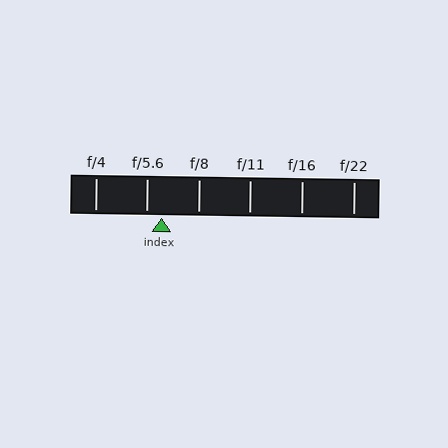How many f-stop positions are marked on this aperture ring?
There are 6 f-stop positions marked.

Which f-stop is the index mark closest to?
The index mark is closest to f/5.6.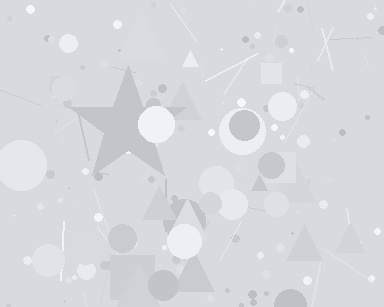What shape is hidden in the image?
A star is hidden in the image.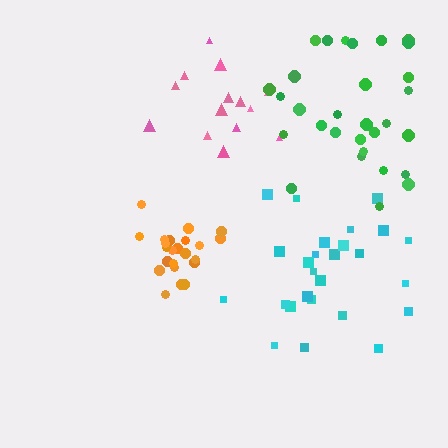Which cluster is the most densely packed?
Orange.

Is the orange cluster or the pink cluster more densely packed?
Orange.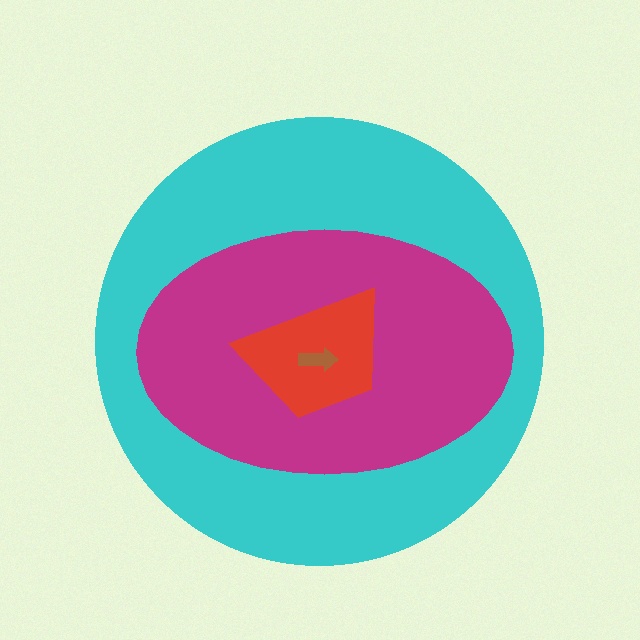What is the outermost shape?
The cyan circle.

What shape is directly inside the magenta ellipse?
The red trapezoid.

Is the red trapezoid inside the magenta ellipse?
Yes.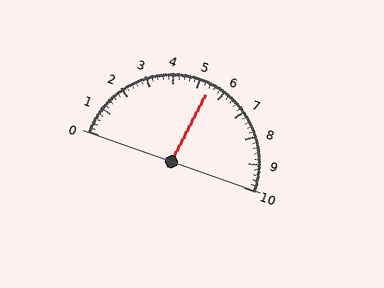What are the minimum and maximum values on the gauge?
The gauge ranges from 0 to 10.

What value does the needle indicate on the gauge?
The needle indicates approximately 5.4.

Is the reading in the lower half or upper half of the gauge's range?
The reading is in the upper half of the range (0 to 10).